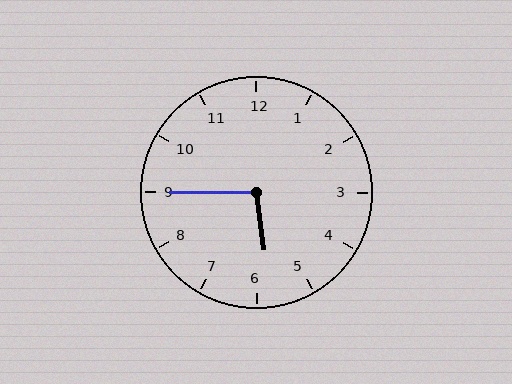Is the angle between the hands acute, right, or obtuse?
It is obtuse.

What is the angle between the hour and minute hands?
Approximately 98 degrees.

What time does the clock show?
5:45.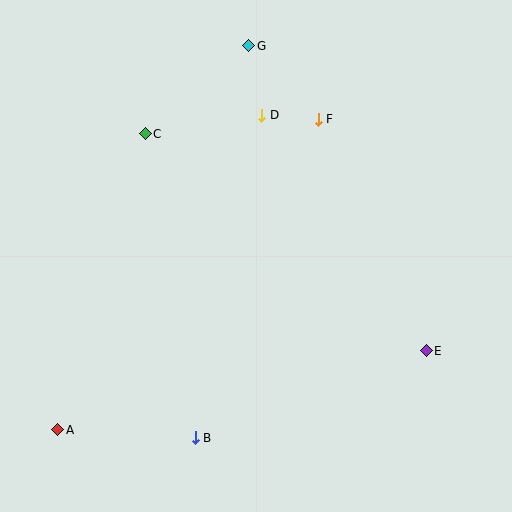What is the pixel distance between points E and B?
The distance between E and B is 247 pixels.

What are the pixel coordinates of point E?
Point E is at (426, 351).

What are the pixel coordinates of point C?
Point C is at (145, 134).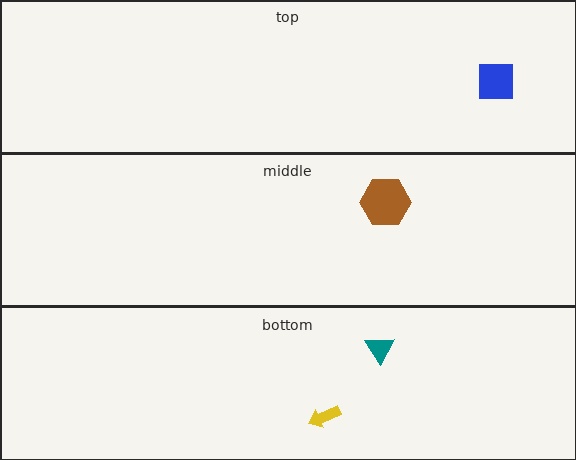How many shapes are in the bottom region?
2.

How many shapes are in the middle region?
1.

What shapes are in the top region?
The blue square.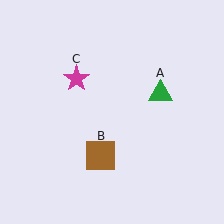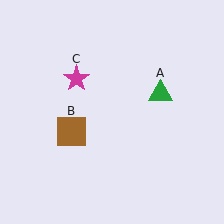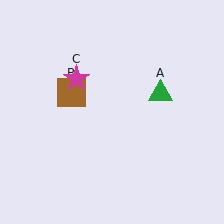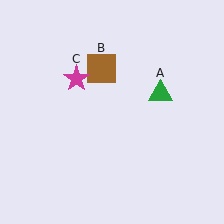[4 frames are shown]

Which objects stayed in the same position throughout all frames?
Green triangle (object A) and magenta star (object C) remained stationary.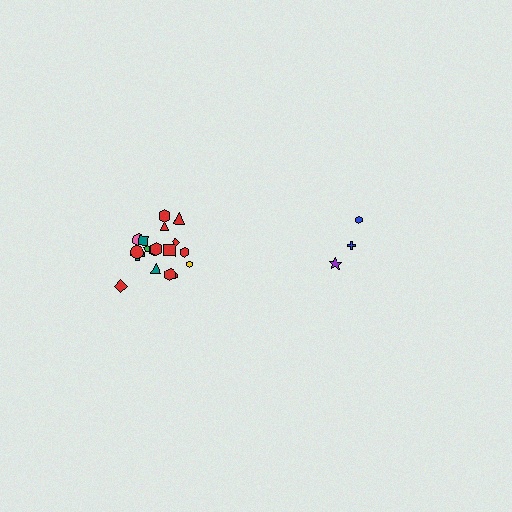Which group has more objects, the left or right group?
The left group.